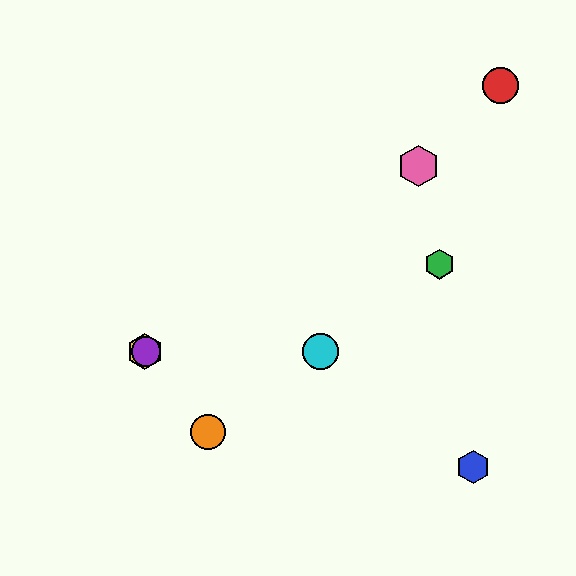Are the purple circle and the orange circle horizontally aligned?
No, the purple circle is at y≈352 and the orange circle is at y≈432.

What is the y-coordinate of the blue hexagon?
The blue hexagon is at y≈467.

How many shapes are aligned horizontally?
3 shapes (the yellow hexagon, the purple circle, the cyan circle) are aligned horizontally.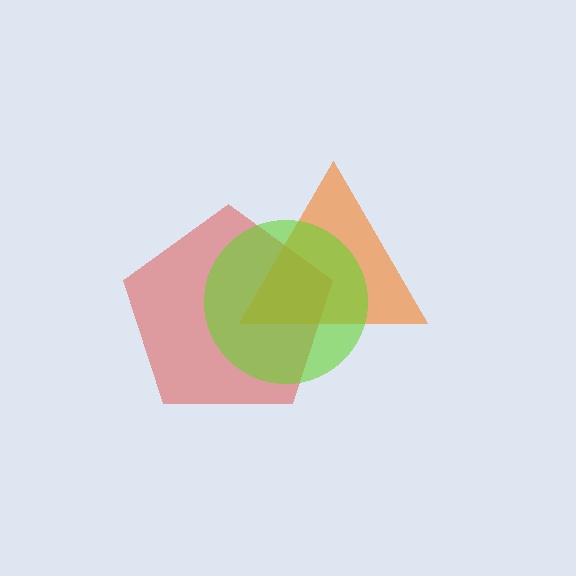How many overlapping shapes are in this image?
There are 3 overlapping shapes in the image.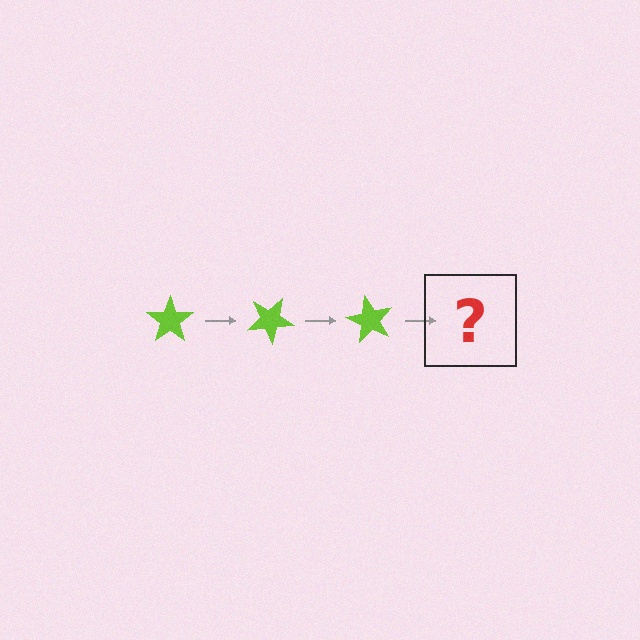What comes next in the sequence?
The next element should be a lime star rotated 90 degrees.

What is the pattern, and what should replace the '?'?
The pattern is that the star rotates 30 degrees each step. The '?' should be a lime star rotated 90 degrees.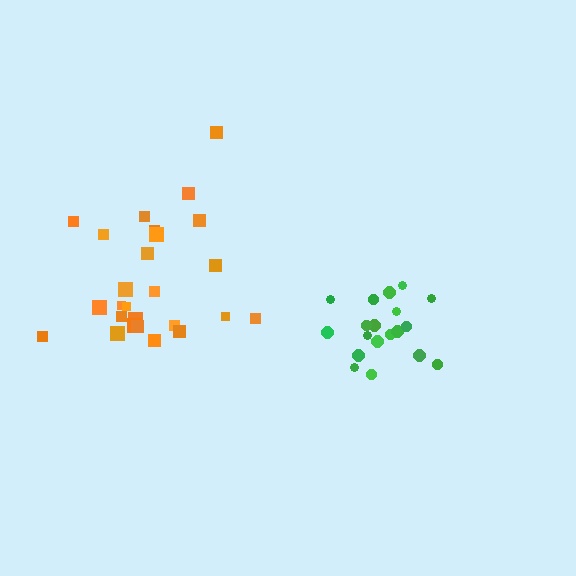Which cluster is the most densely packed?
Green.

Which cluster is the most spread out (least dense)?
Orange.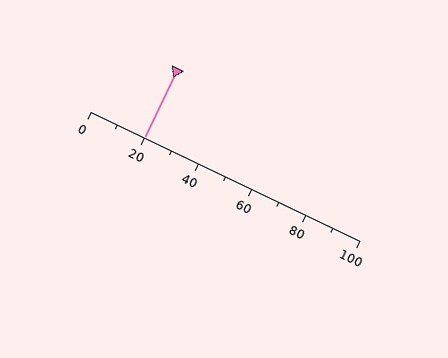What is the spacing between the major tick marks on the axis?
The major ticks are spaced 20 apart.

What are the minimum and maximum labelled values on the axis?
The axis runs from 0 to 100.